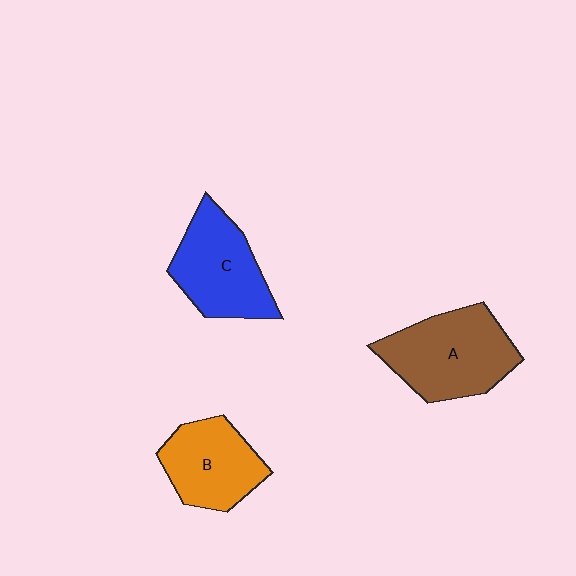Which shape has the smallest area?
Shape B (orange).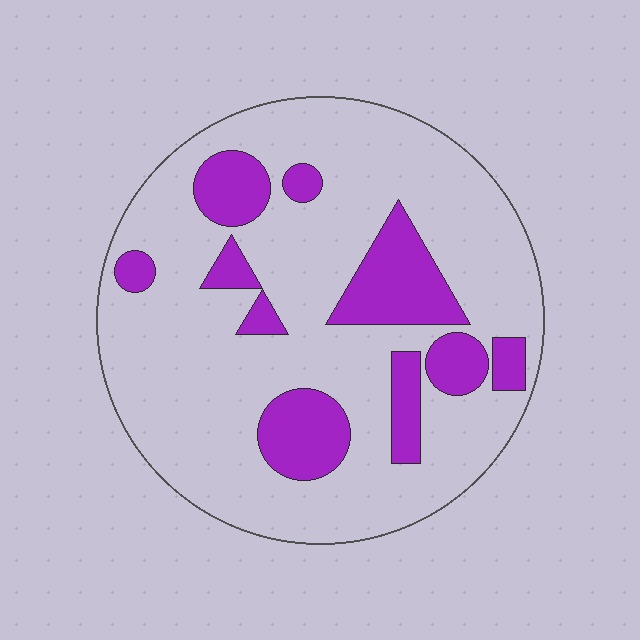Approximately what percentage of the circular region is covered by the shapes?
Approximately 20%.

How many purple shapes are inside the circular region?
10.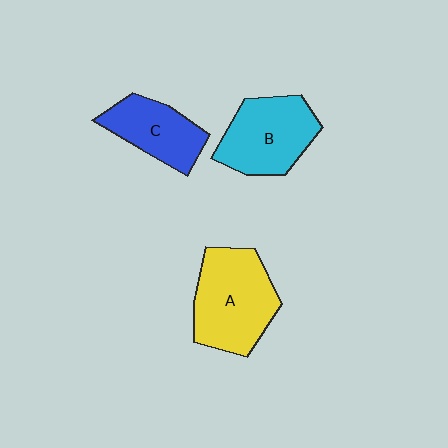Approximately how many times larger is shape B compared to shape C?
Approximately 1.3 times.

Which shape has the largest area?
Shape A (yellow).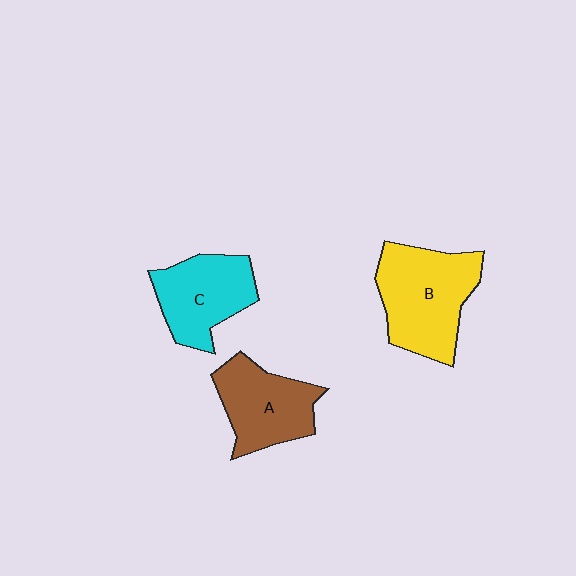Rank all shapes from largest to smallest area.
From largest to smallest: B (yellow), C (cyan), A (brown).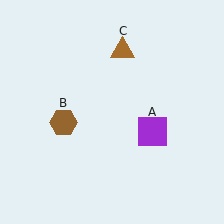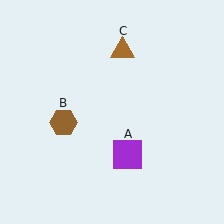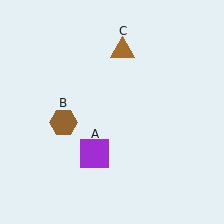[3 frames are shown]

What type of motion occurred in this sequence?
The purple square (object A) rotated clockwise around the center of the scene.